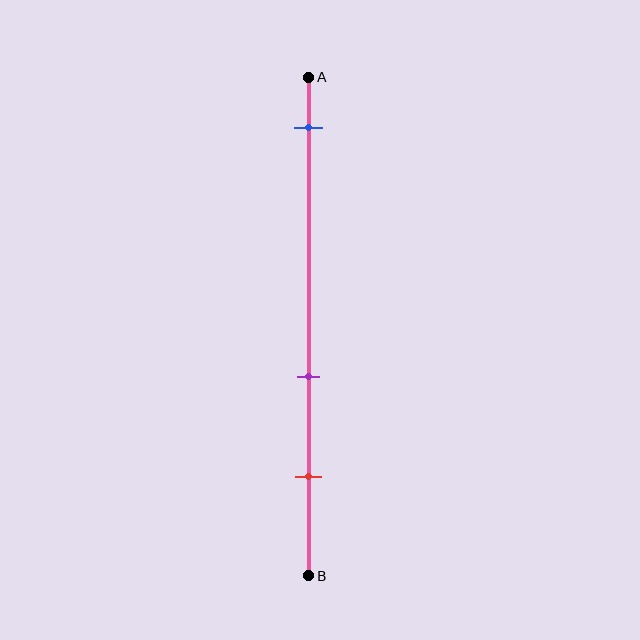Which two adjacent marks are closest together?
The purple and red marks are the closest adjacent pair.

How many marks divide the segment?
There are 3 marks dividing the segment.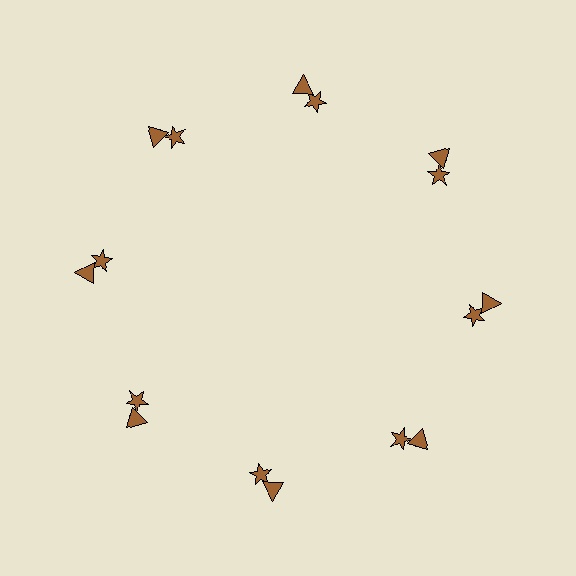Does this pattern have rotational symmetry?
Yes, this pattern has 8-fold rotational symmetry. It looks the same after rotating 45 degrees around the center.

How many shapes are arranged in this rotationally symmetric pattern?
There are 16 shapes, arranged in 8 groups of 2.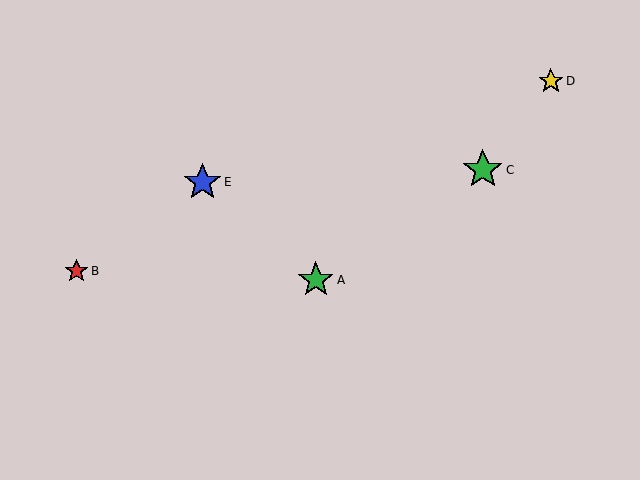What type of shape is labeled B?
Shape B is a red star.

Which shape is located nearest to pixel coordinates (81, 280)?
The red star (labeled B) at (77, 271) is nearest to that location.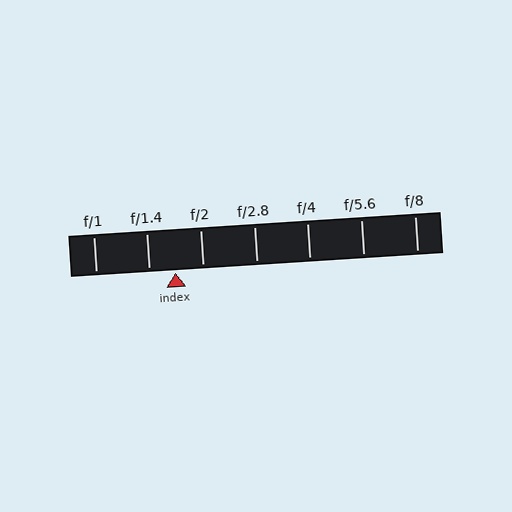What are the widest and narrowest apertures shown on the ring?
The widest aperture shown is f/1 and the narrowest is f/8.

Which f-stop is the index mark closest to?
The index mark is closest to f/1.4.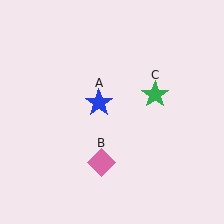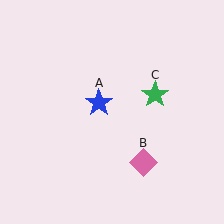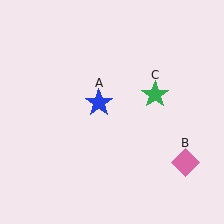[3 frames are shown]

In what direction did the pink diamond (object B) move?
The pink diamond (object B) moved right.